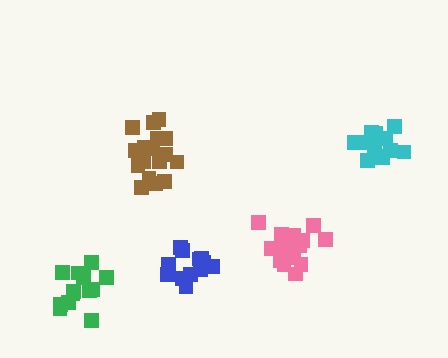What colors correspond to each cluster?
The clusters are colored: brown, green, blue, pink, cyan.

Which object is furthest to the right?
The cyan cluster is rightmost.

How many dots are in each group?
Group 1: 18 dots, Group 2: 13 dots, Group 3: 13 dots, Group 4: 17 dots, Group 5: 14 dots (75 total).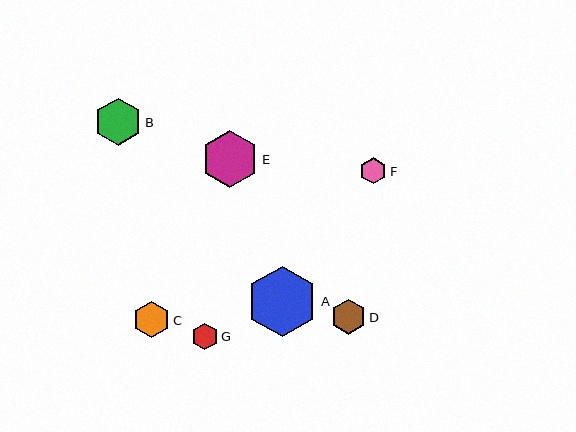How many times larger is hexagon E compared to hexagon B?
Hexagon E is approximately 1.2 times the size of hexagon B.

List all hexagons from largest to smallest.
From largest to smallest: A, E, B, C, D, G, F.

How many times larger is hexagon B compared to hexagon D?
Hexagon B is approximately 1.3 times the size of hexagon D.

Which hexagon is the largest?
Hexagon A is the largest with a size of approximately 71 pixels.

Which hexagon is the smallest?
Hexagon F is the smallest with a size of approximately 27 pixels.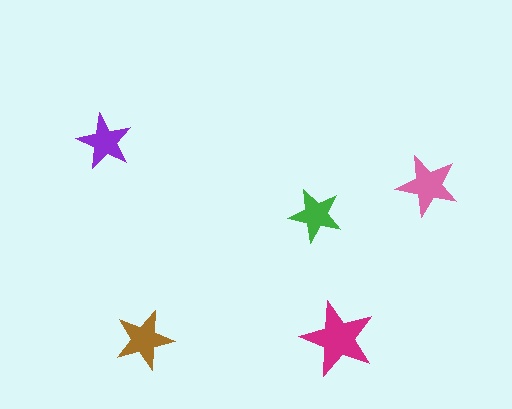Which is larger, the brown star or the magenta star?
The magenta one.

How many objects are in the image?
There are 5 objects in the image.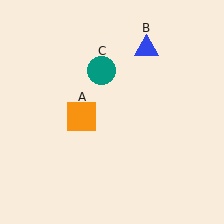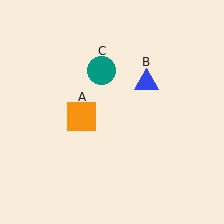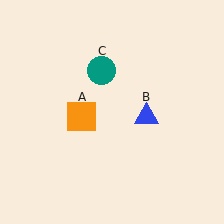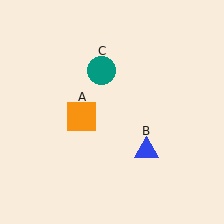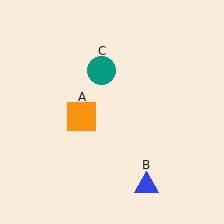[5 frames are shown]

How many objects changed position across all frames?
1 object changed position: blue triangle (object B).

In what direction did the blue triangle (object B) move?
The blue triangle (object B) moved down.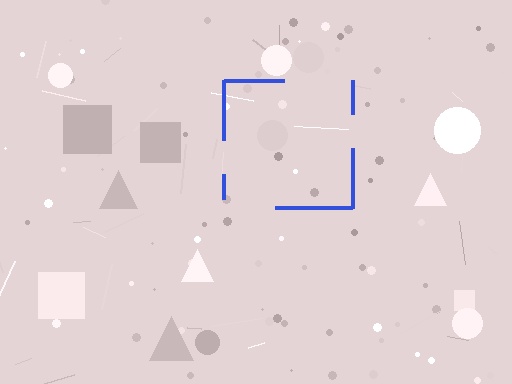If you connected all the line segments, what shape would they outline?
They would outline a square.